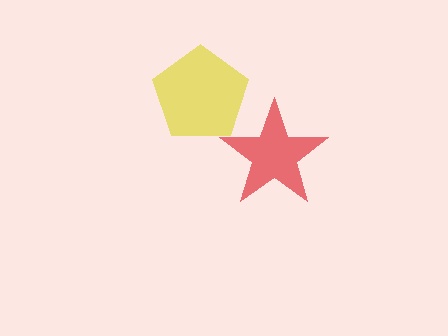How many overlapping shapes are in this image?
There are 2 overlapping shapes in the image.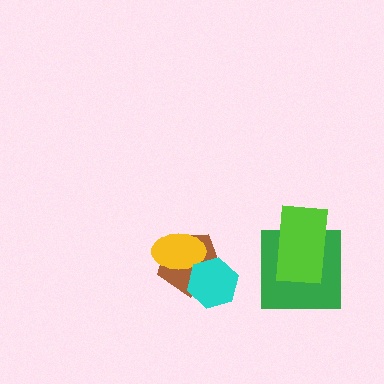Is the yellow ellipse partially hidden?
Yes, it is partially covered by another shape.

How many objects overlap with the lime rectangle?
1 object overlaps with the lime rectangle.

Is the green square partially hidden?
Yes, it is partially covered by another shape.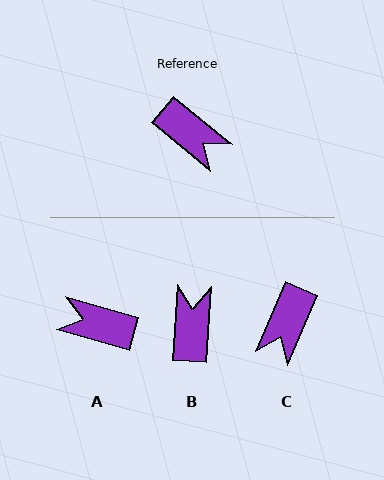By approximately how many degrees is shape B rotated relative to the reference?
Approximately 126 degrees counter-clockwise.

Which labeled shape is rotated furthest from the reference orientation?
A, about 156 degrees away.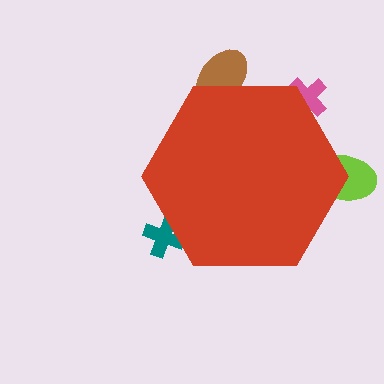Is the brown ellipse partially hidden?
Yes, the brown ellipse is partially hidden behind the red hexagon.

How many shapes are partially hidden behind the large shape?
4 shapes are partially hidden.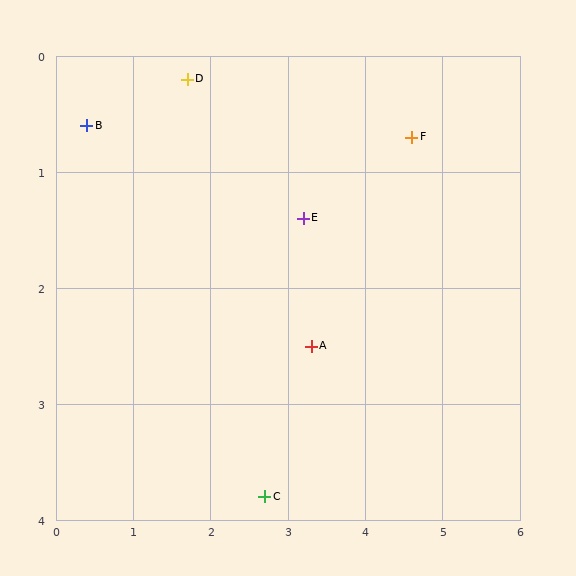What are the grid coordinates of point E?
Point E is at approximately (3.2, 1.4).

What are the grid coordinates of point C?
Point C is at approximately (2.7, 3.8).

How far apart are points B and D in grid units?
Points B and D are about 1.4 grid units apart.